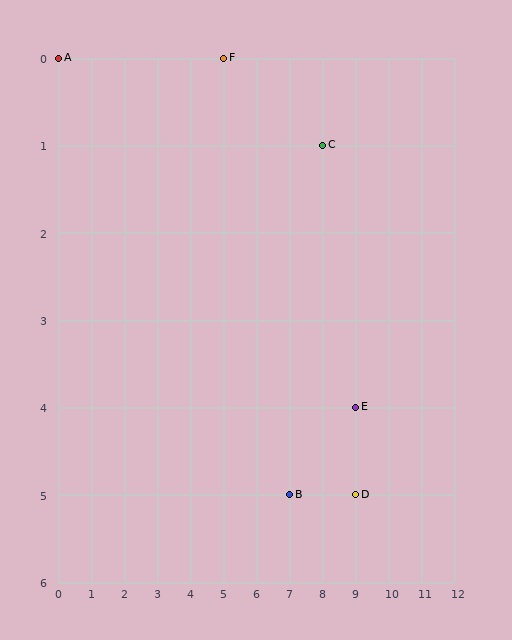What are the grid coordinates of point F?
Point F is at grid coordinates (5, 0).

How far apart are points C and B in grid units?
Points C and B are 1 column and 4 rows apart (about 4.1 grid units diagonally).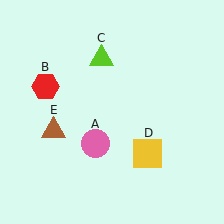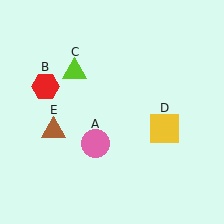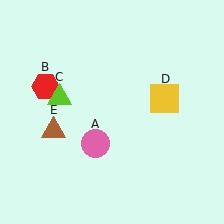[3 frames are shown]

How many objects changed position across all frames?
2 objects changed position: lime triangle (object C), yellow square (object D).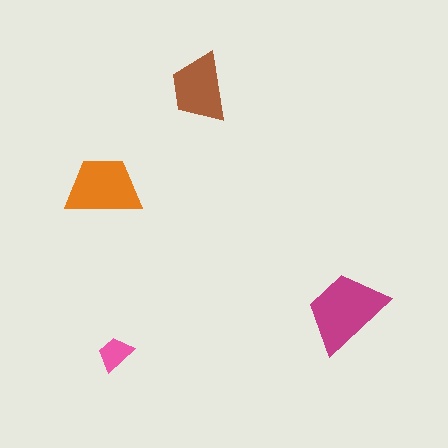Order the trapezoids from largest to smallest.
the magenta one, the orange one, the brown one, the pink one.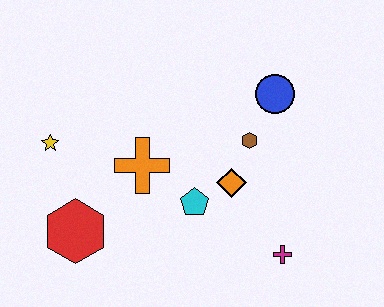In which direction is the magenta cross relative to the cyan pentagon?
The magenta cross is to the right of the cyan pentagon.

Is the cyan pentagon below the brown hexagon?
Yes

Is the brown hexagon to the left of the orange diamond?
No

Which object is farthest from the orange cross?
The magenta cross is farthest from the orange cross.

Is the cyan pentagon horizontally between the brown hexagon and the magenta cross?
No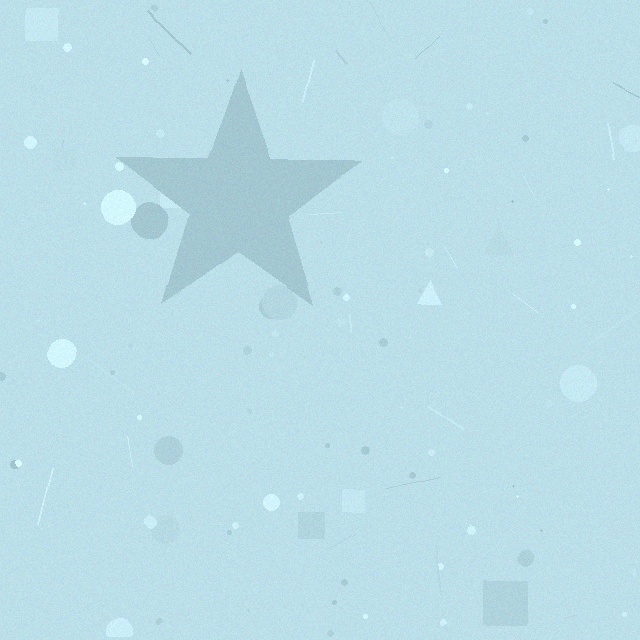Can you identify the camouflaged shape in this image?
The camouflaged shape is a star.